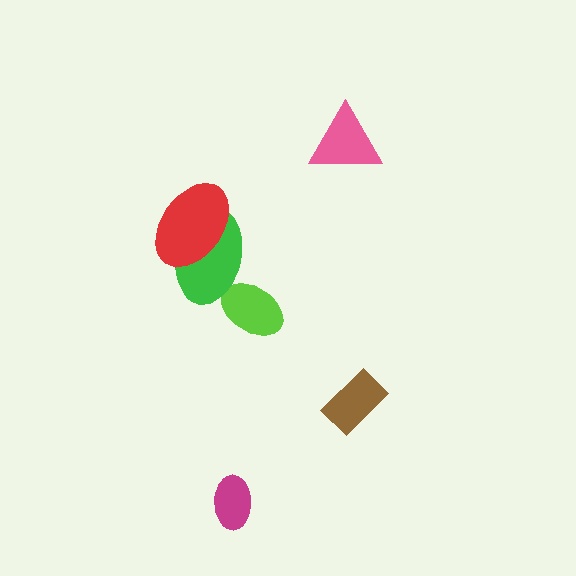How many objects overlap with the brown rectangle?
0 objects overlap with the brown rectangle.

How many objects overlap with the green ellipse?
2 objects overlap with the green ellipse.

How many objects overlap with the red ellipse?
1 object overlaps with the red ellipse.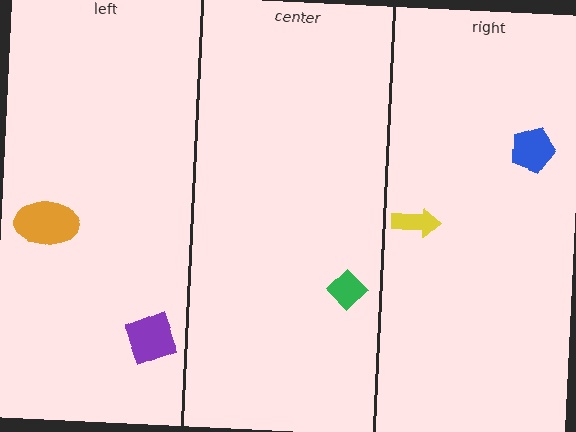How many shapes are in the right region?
2.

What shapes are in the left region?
The orange ellipse, the purple square.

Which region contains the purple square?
The left region.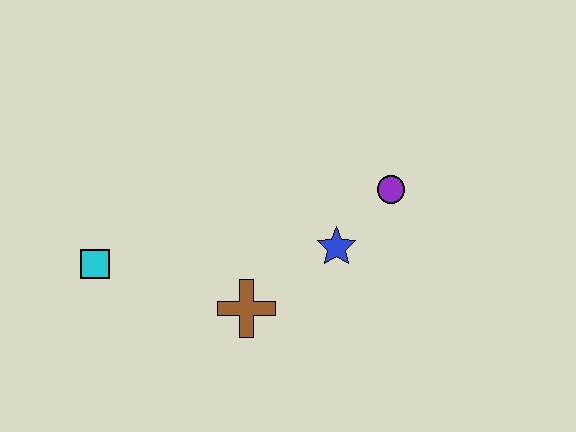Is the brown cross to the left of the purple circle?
Yes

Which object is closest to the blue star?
The purple circle is closest to the blue star.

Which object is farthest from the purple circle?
The cyan square is farthest from the purple circle.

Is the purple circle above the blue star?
Yes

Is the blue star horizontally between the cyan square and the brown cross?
No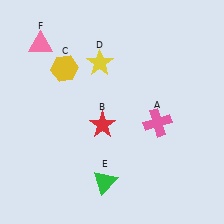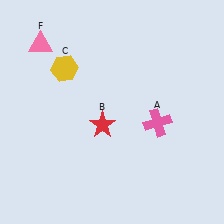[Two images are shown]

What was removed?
The green triangle (E), the yellow star (D) were removed in Image 2.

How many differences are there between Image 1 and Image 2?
There are 2 differences between the two images.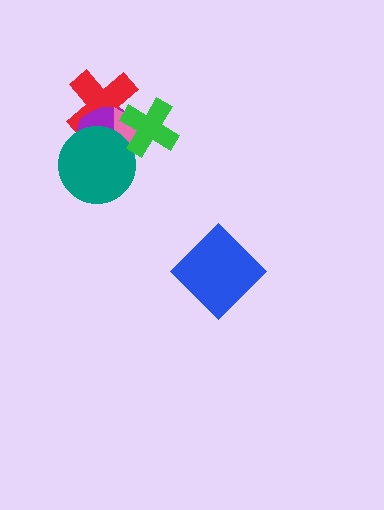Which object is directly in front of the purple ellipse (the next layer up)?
The pink triangle is directly in front of the purple ellipse.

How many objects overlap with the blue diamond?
0 objects overlap with the blue diamond.